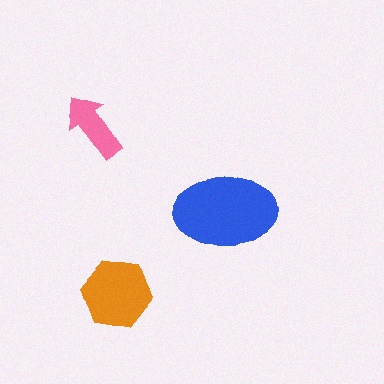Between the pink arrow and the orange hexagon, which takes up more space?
The orange hexagon.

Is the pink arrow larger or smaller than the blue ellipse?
Smaller.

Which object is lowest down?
The orange hexagon is bottommost.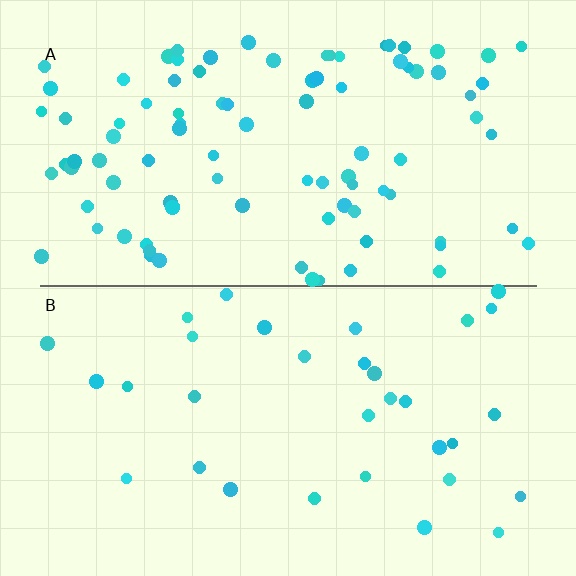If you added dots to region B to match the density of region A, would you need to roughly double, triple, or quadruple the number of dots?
Approximately triple.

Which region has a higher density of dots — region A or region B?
A (the top).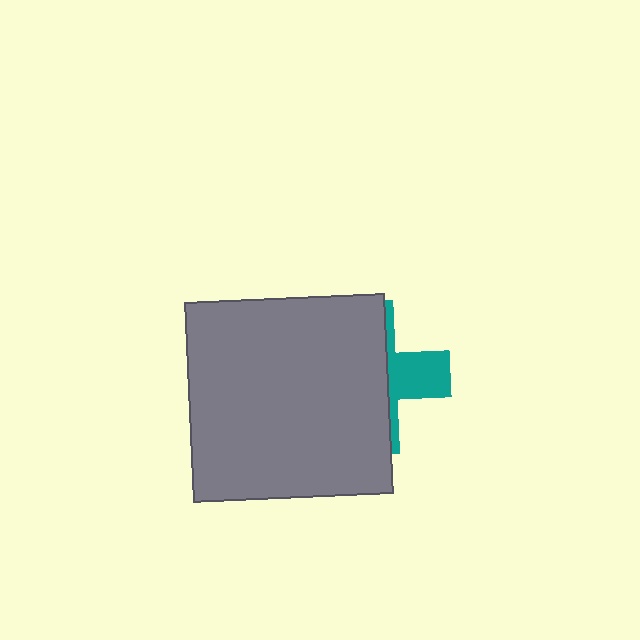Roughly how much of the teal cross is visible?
A small part of it is visible (roughly 31%).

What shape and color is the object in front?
The object in front is a gray rectangle.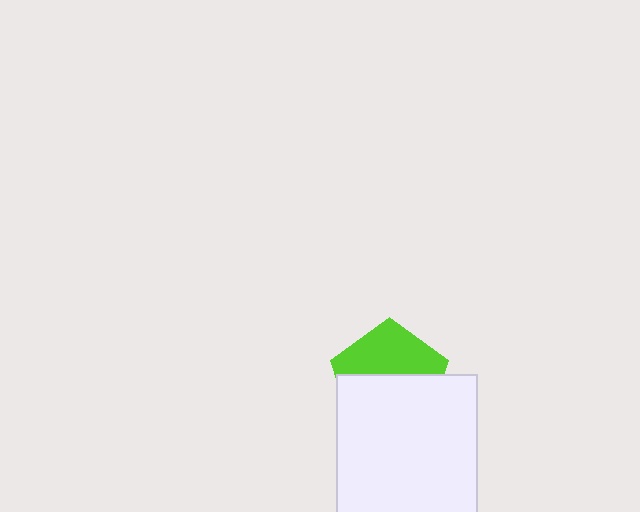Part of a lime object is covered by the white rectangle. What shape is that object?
It is a pentagon.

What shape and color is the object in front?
The object in front is a white rectangle.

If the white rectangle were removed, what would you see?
You would see the complete lime pentagon.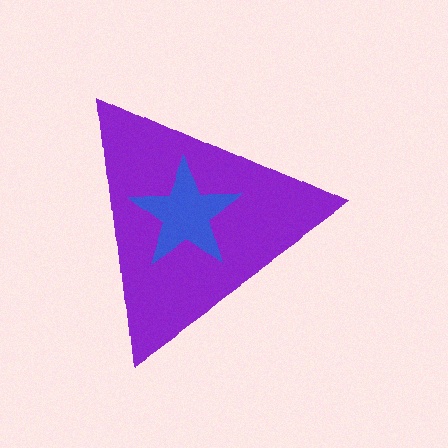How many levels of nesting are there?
2.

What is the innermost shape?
The blue star.